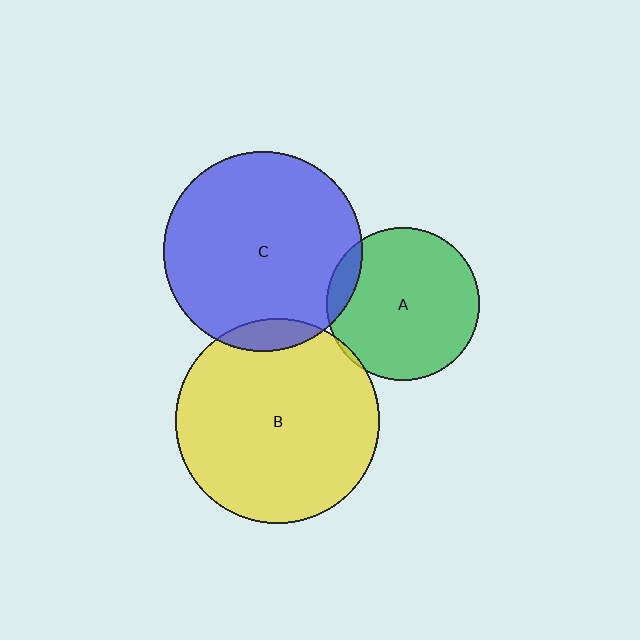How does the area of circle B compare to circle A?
Approximately 1.8 times.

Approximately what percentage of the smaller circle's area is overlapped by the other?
Approximately 5%.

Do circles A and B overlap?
Yes.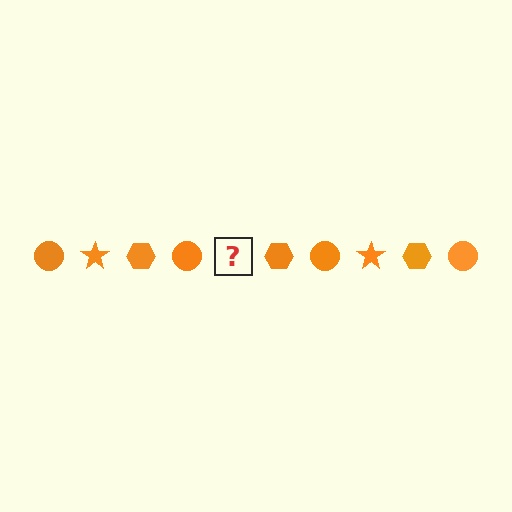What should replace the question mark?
The question mark should be replaced with an orange star.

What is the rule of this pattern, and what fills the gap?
The rule is that the pattern cycles through circle, star, hexagon shapes in orange. The gap should be filled with an orange star.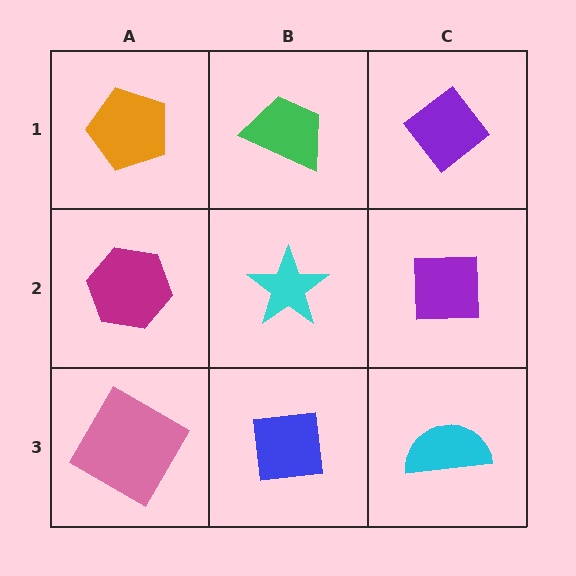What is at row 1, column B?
A green trapezoid.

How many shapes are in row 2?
3 shapes.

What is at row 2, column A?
A magenta hexagon.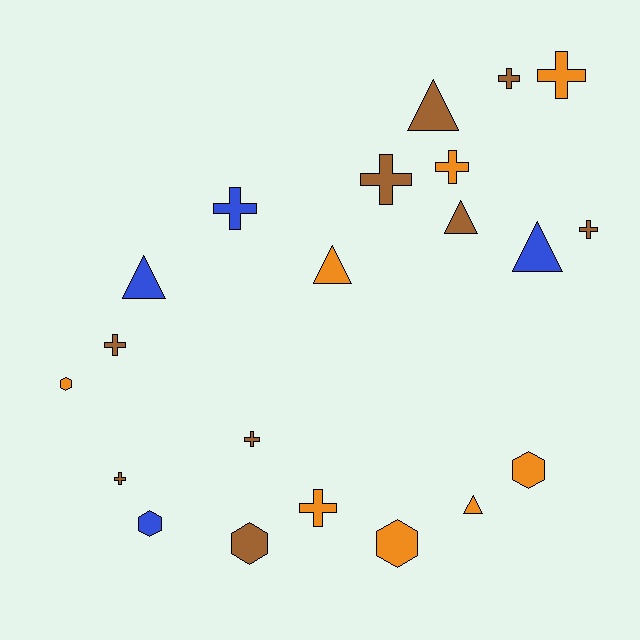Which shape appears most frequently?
Cross, with 10 objects.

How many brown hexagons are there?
There is 1 brown hexagon.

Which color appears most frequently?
Brown, with 9 objects.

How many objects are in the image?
There are 21 objects.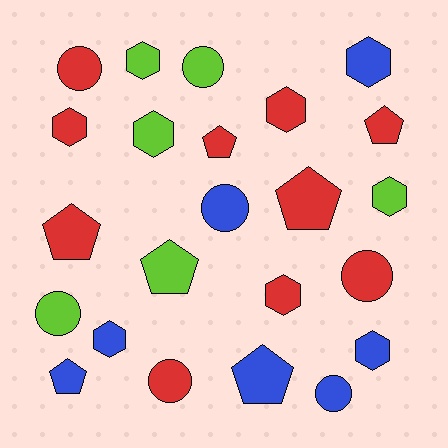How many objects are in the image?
There are 23 objects.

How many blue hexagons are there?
There are 3 blue hexagons.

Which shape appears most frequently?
Hexagon, with 9 objects.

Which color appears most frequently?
Red, with 10 objects.